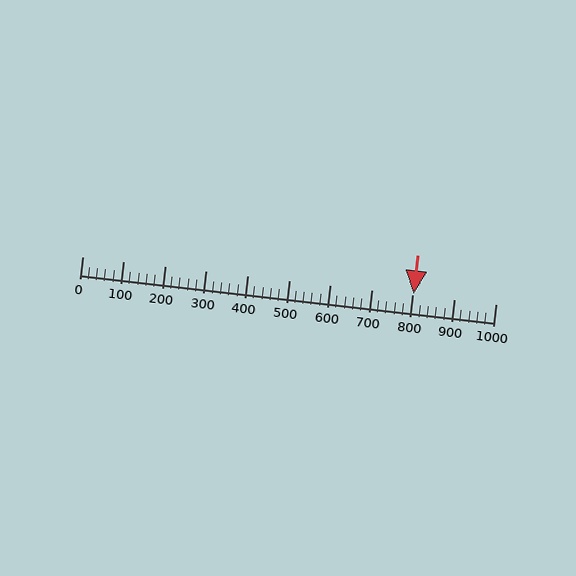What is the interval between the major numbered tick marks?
The major tick marks are spaced 100 units apart.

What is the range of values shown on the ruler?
The ruler shows values from 0 to 1000.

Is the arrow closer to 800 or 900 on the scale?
The arrow is closer to 800.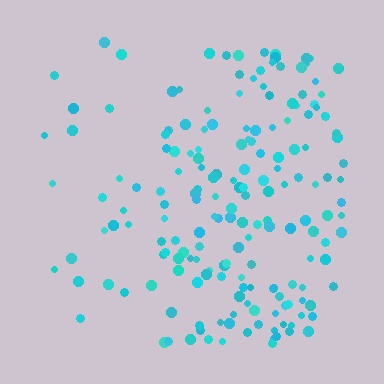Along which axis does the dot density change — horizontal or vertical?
Horizontal.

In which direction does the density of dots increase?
From left to right, with the right side densest.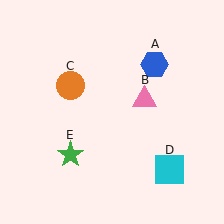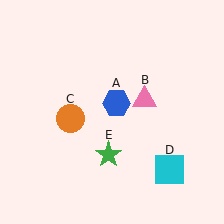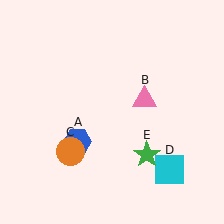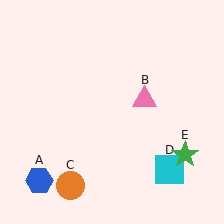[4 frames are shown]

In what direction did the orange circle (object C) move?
The orange circle (object C) moved down.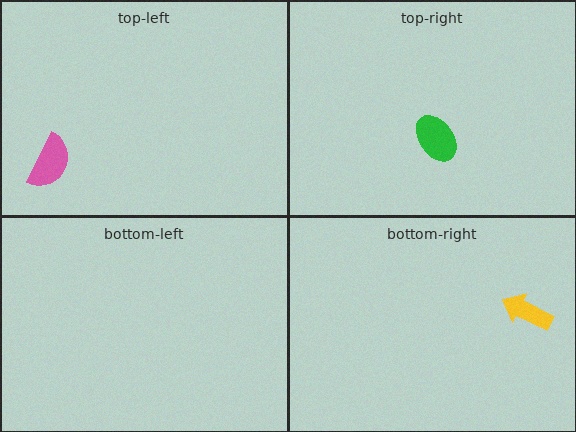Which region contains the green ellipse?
The top-right region.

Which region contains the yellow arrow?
The bottom-right region.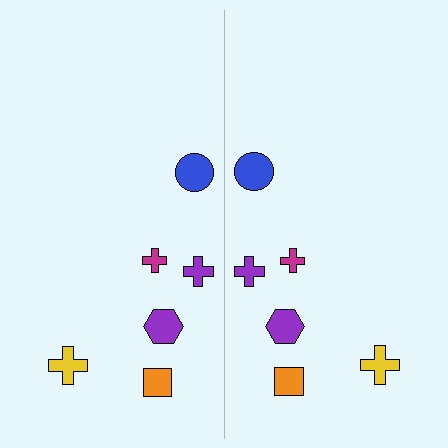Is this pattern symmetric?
Yes, this pattern has bilateral (reflection) symmetry.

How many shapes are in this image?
There are 12 shapes in this image.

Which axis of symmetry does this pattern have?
The pattern has a vertical axis of symmetry running through the center of the image.